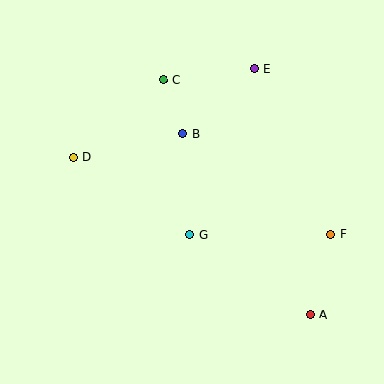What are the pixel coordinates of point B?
Point B is at (183, 134).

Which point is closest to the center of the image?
Point G at (190, 235) is closest to the center.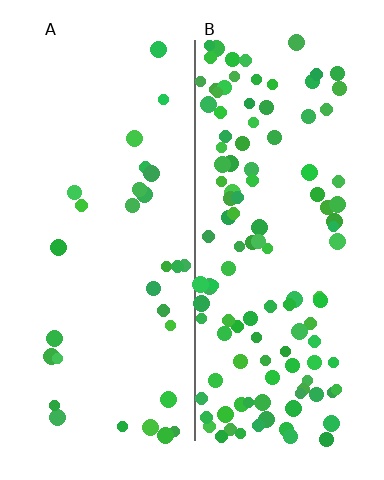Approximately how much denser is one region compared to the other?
Approximately 3.9× — region B over region A.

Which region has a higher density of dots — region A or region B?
B (the right).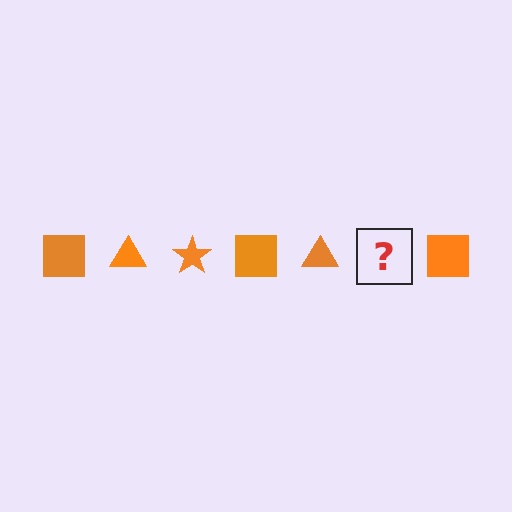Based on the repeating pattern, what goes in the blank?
The blank should be an orange star.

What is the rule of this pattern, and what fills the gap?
The rule is that the pattern cycles through square, triangle, star shapes in orange. The gap should be filled with an orange star.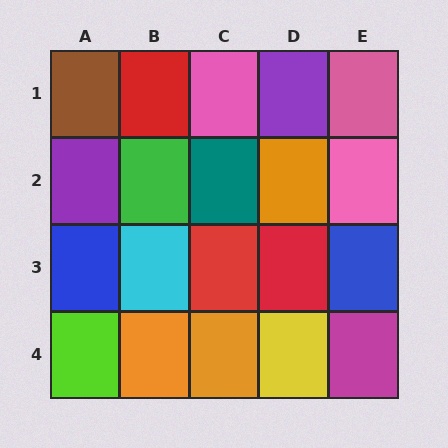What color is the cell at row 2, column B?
Green.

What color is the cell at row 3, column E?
Blue.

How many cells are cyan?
1 cell is cyan.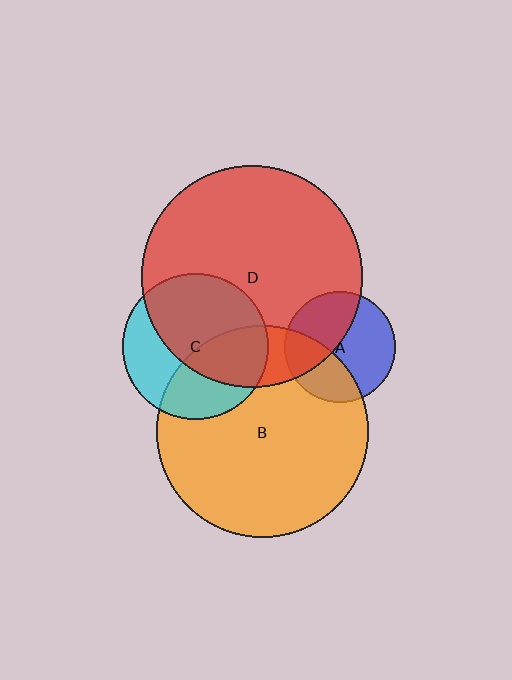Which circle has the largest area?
Circle D (red).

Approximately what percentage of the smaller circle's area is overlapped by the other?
Approximately 35%.